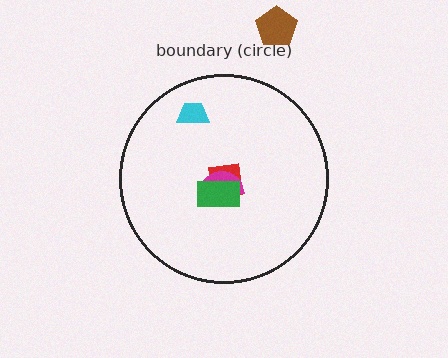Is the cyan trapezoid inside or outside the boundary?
Inside.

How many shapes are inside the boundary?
4 inside, 1 outside.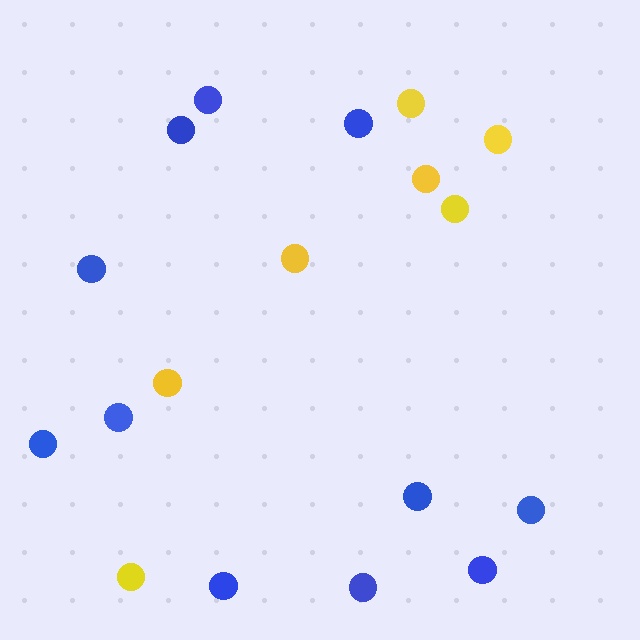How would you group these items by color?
There are 2 groups: one group of blue circles (11) and one group of yellow circles (7).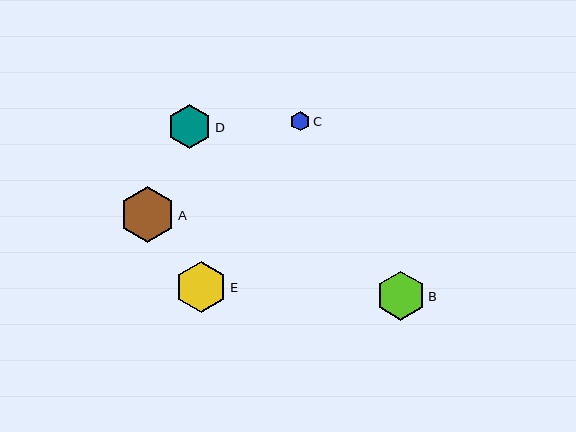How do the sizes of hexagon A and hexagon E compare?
Hexagon A and hexagon E are approximately the same size.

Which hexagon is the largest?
Hexagon A is the largest with a size of approximately 56 pixels.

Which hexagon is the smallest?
Hexagon C is the smallest with a size of approximately 20 pixels.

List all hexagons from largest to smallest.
From largest to smallest: A, E, B, D, C.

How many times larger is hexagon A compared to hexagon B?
Hexagon A is approximately 1.1 times the size of hexagon B.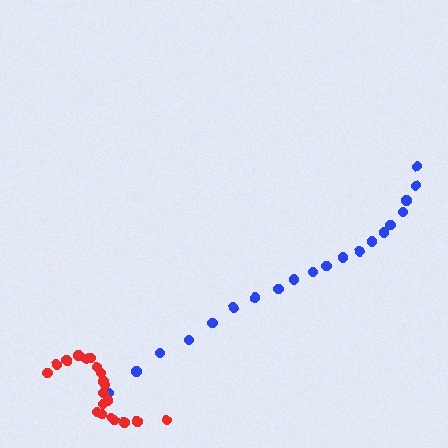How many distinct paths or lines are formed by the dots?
There are 2 distinct paths.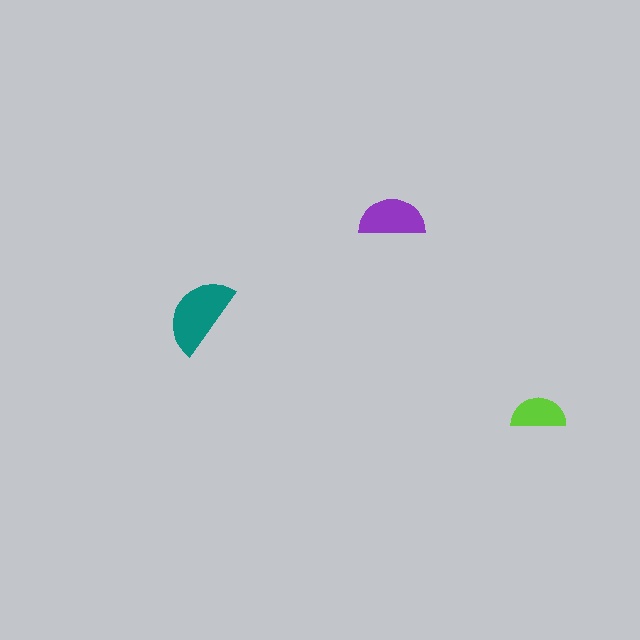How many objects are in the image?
There are 3 objects in the image.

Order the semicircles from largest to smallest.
the teal one, the purple one, the lime one.